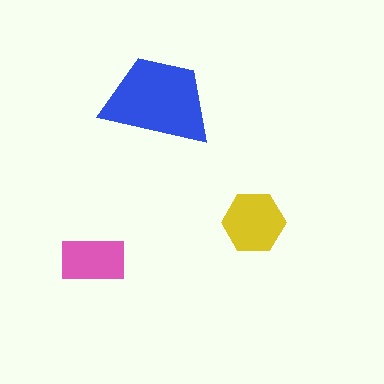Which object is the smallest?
The pink rectangle.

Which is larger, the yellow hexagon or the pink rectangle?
The yellow hexagon.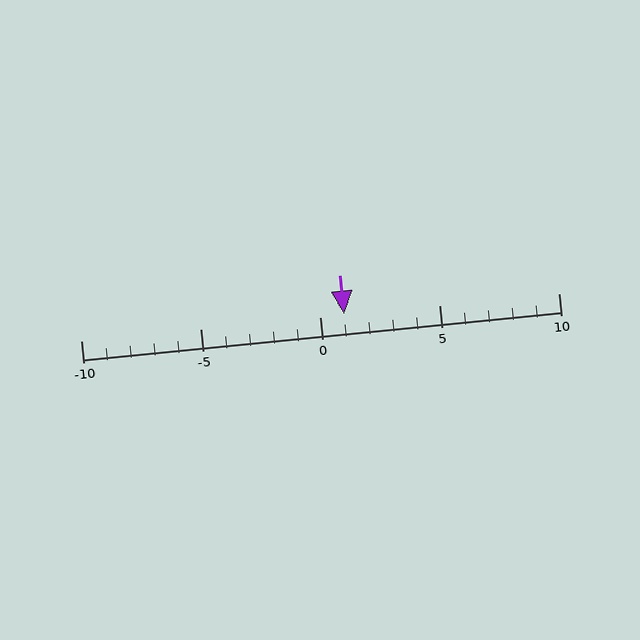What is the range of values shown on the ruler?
The ruler shows values from -10 to 10.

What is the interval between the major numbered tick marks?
The major tick marks are spaced 5 units apart.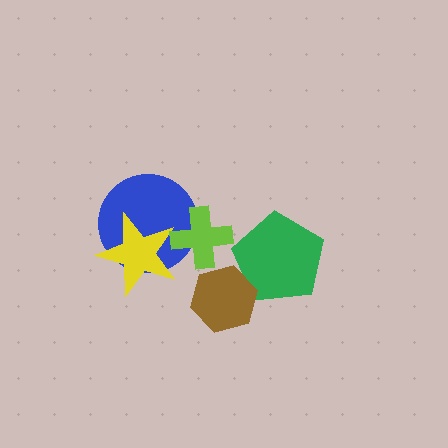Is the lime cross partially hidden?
No, no other shape covers it.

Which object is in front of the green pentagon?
The brown hexagon is in front of the green pentagon.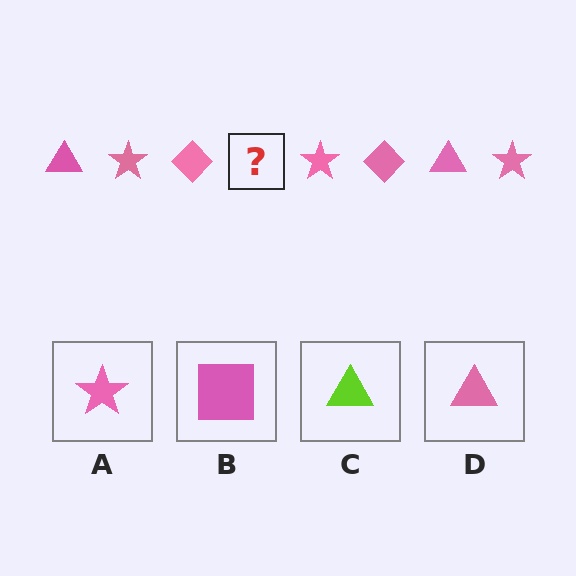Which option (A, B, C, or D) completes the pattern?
D.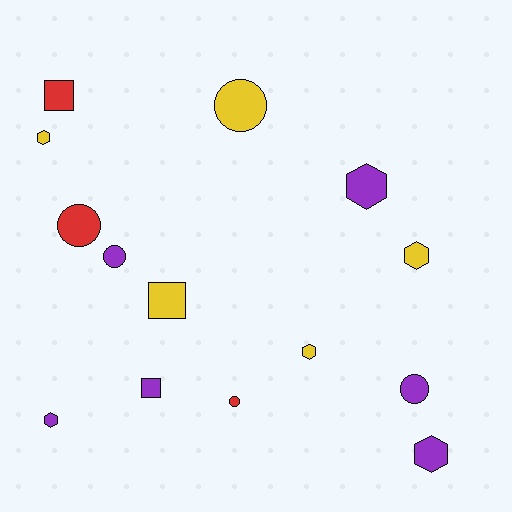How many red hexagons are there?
There are no red hexagons.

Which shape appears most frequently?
Hexagon, with 6 objects.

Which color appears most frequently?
Purple, with 6 objects.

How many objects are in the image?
There are 14 objects.